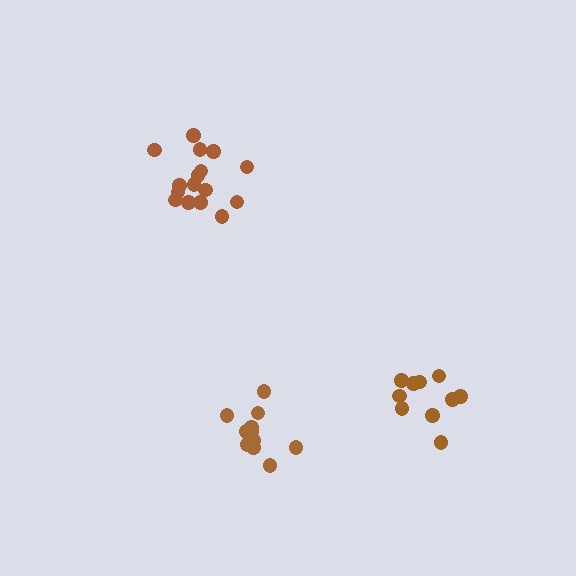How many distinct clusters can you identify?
There are 3 distinct clusters.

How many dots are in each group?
Group 1: 10 dots, Group 2: 16 dots, Group 3: 11 dots (37 total).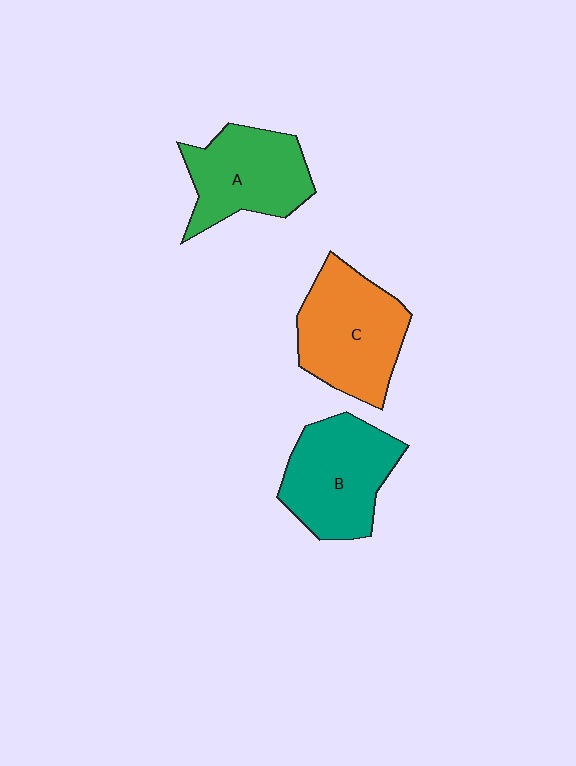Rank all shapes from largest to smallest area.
From largest to smallest: C (orange), B (teal), A (green).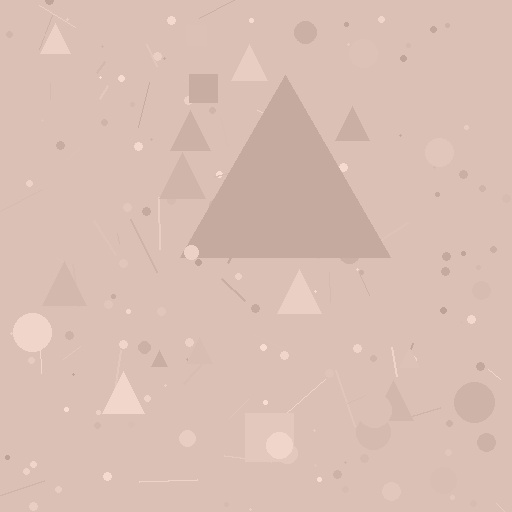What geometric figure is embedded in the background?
A triangle is embedded in the background.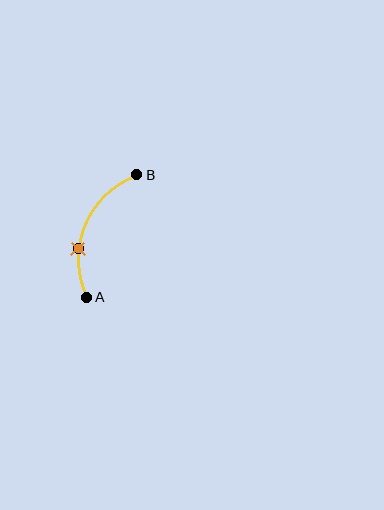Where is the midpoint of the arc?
The arc midpoint is the point on the curve farthest from the straight line joining A and B. It sits to the left of that line.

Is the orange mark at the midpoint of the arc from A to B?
No. The orange mark lies on the arc but is closer to endpoint A. The arc midpoint would be at the point on the curve equidistant along the arc from both A and B.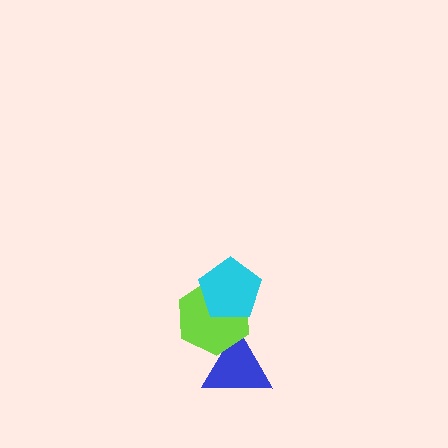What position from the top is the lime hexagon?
The lime hexagon is 2nd from the top.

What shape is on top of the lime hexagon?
The cyan pentagon is on top of the lime hexagon.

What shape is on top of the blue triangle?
The lime hexagon is on top of the blue triangle.